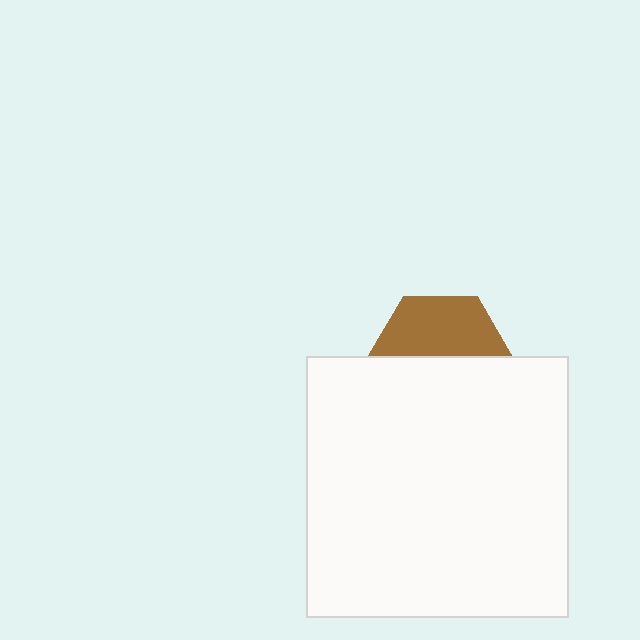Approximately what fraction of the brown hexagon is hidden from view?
Roughly 55% of the brown hexagon is hidden behind the white square.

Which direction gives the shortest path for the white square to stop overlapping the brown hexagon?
Moving down gives the shortest separation.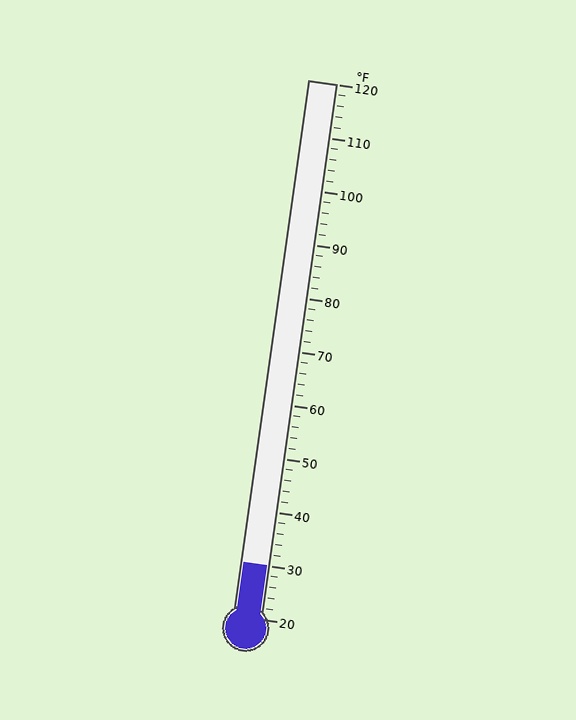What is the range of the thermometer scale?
The thermometer scale ranges from 20°F to 120°F.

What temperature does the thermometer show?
The thermometer shows approximately 30°F.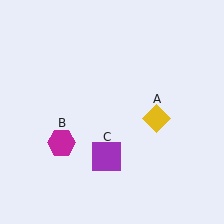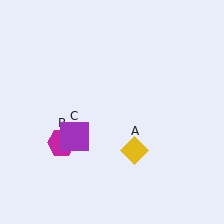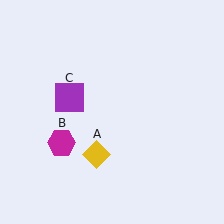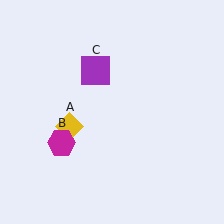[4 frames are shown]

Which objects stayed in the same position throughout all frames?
Magenta hexagon (object B) remained stationary.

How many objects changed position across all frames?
2 objects changed position: yellow diamond (object A), purple square (object C).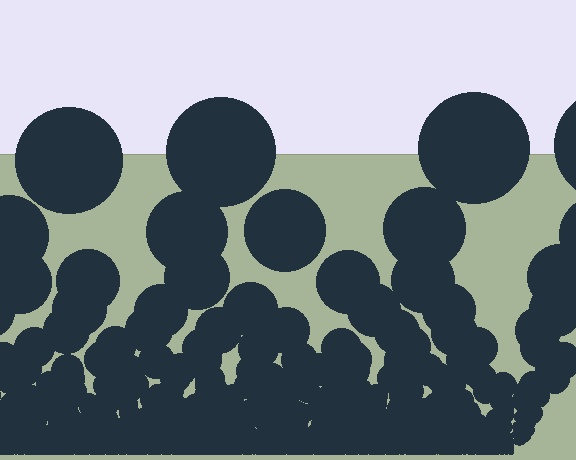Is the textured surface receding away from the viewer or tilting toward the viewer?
The surface appears to tilt toward the viewer. Texture elements get larger and sparser toward the top.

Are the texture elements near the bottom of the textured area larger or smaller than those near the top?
Smaller. The gradient is inverted — elements near the bottom are smaller and denser.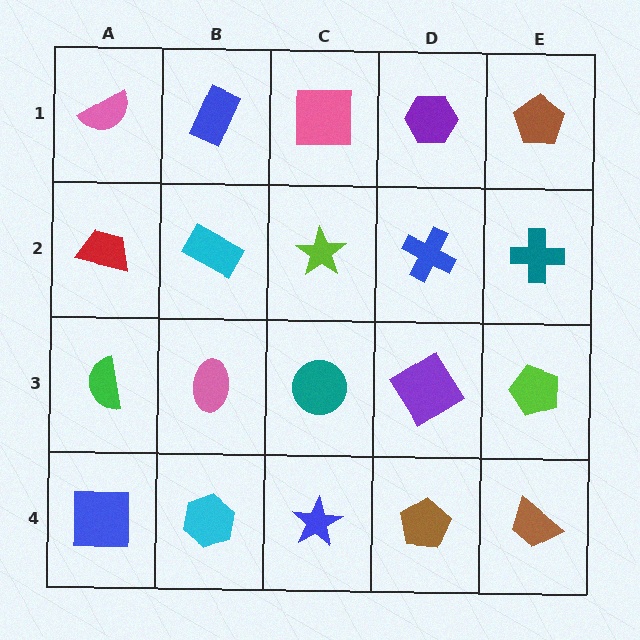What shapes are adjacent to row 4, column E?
A lime pentagon (row 3, column E), a brown pentagon (row 4, column D).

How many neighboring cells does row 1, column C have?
3.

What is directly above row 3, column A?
A red trapezoid.